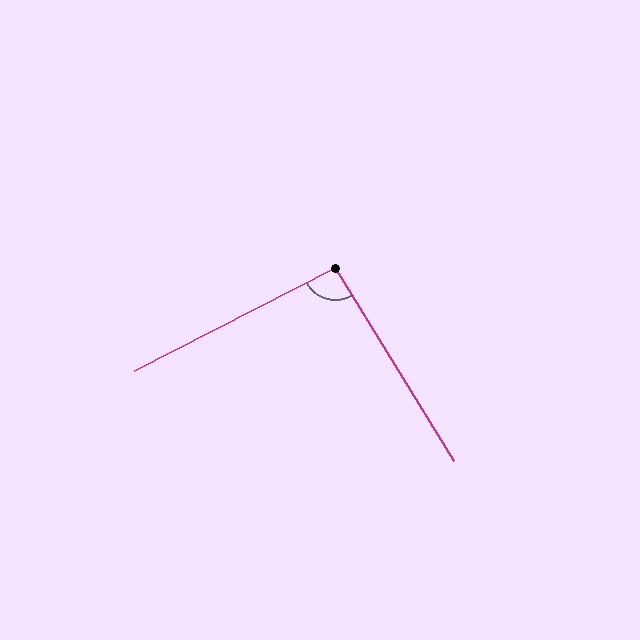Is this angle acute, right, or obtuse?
It is approximately a right angle.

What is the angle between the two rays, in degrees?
Approximately 94 degrees.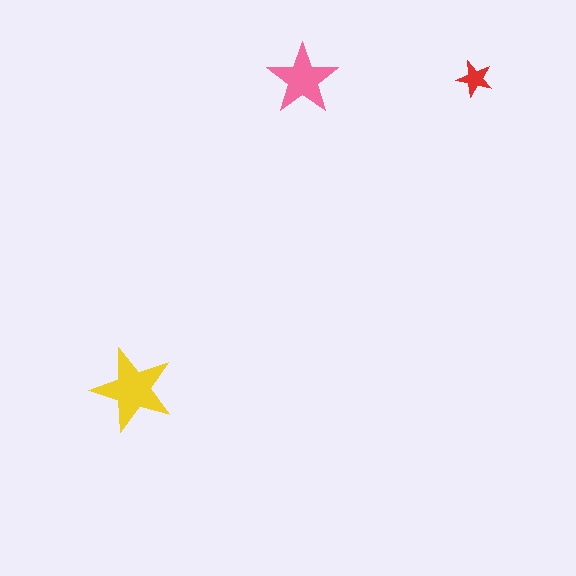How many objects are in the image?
There are 3 objects in the image.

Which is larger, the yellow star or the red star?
The yellow one.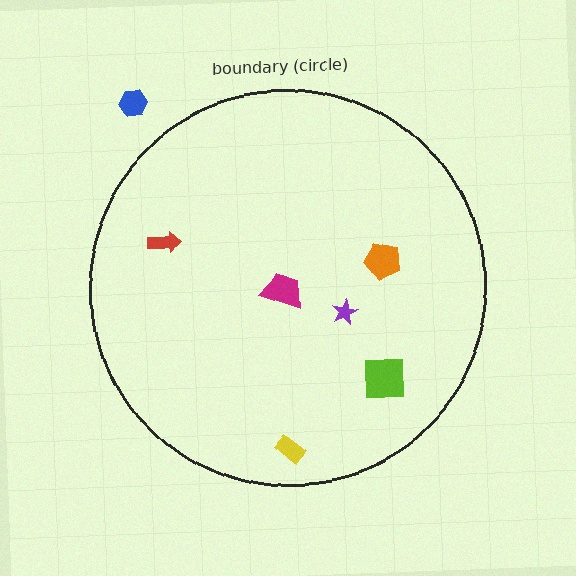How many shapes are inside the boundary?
6 inside, 1 outside.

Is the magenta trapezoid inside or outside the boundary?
Inside.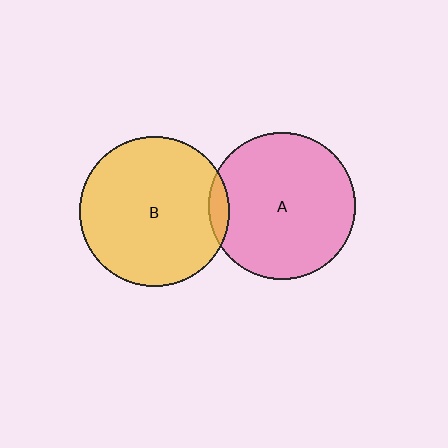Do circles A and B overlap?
Yes.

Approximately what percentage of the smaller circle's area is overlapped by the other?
Approximately 5%.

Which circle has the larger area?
Circle B (yellow).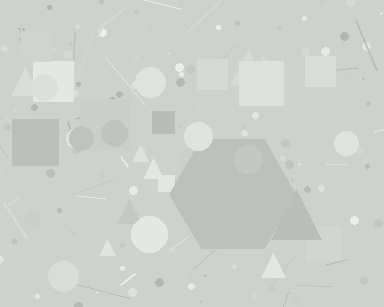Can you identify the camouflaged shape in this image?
The camouflaged shape is a hexagon.